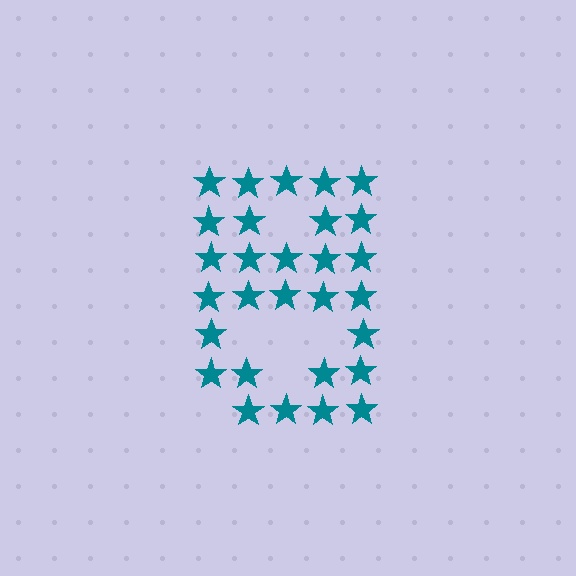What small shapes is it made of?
It is made of small stars.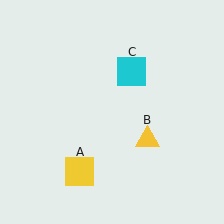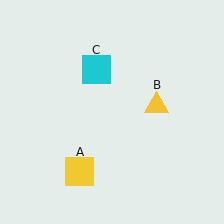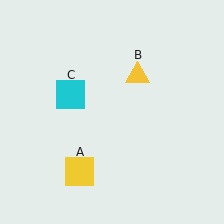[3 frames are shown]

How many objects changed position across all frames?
2 objects changed position: yellow triangle (object B), cyan square (object C).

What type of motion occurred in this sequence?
The yellow triangle (object B), cyan square (object C) rotated counterclockwise around the center of the scene.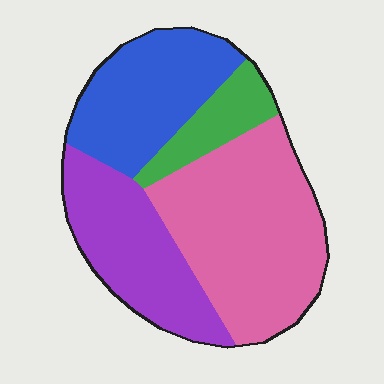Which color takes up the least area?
Green, at roughly 10%.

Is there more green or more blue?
Blue.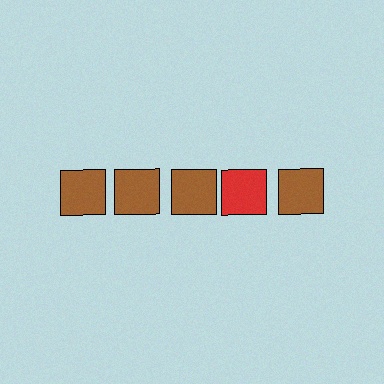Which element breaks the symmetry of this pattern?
The red square in the top row, second from right column breaks the symmetry. All other shapes are brown squares.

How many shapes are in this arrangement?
There are 5 shapes arranged in a grid pattern.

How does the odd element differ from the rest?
It has a different color: red instead of brown.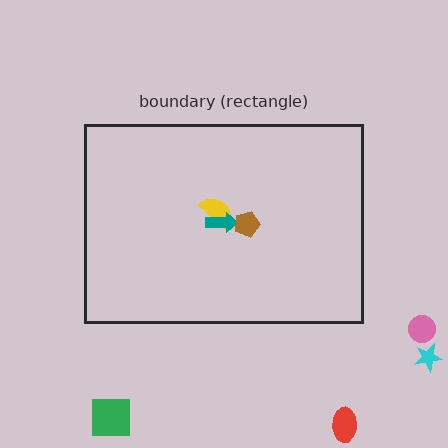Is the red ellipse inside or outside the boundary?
Outside.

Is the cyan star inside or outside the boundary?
Outside.